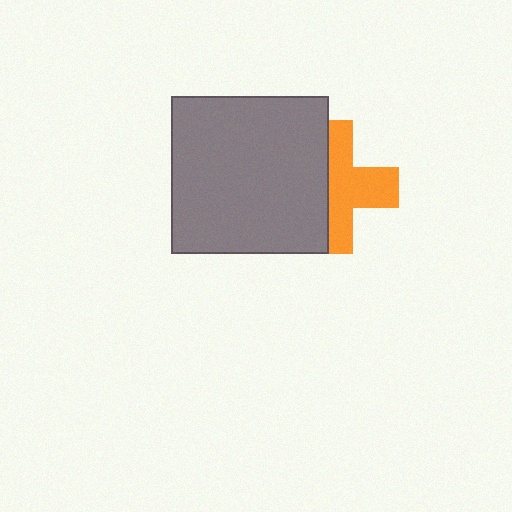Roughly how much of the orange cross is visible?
About half of it is visible (roughly 54%).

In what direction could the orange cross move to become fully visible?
The orange cross could move right. That would shift it out from behind the gray square entirely.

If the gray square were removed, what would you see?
You would see the complete orange cross.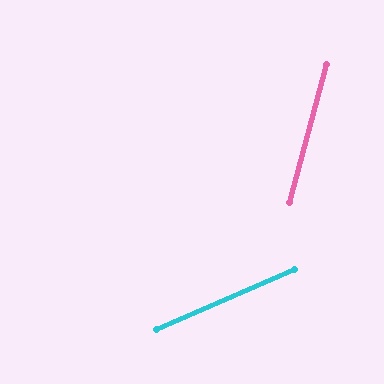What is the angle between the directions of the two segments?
Approximately 51 degrees.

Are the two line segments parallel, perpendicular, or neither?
Neither parallel nor perpendicular — they differ by about 51°.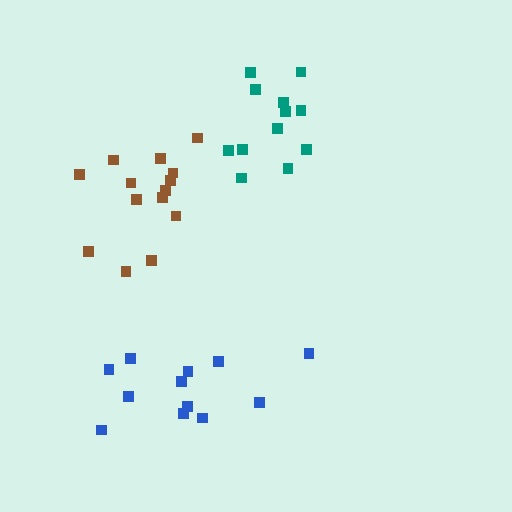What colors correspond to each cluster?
The clusters are colored: blue, teal, brown.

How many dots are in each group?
Group 1: 12 dots, Group 2: 12 dots, Group 3: 14 dots (38 total).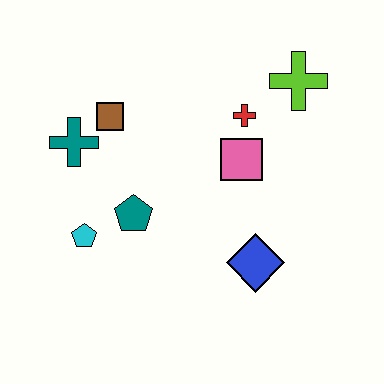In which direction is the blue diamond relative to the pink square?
The blue diamond is below the pink square.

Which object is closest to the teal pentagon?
The cyan pentagon is closest to the teal pentagon.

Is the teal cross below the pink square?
No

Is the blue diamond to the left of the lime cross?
Yes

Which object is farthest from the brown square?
The blue diamond is farthest from the brown square.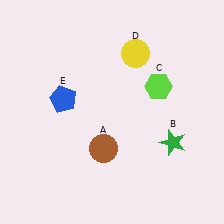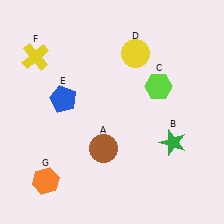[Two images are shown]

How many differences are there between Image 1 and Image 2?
There are 2 differences between the two images.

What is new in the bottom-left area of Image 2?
An orange hexagon (G) was added in the bottom-left area of Image 2.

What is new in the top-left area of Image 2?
A yellow cross (F) was added in the top-left area of Image 2.